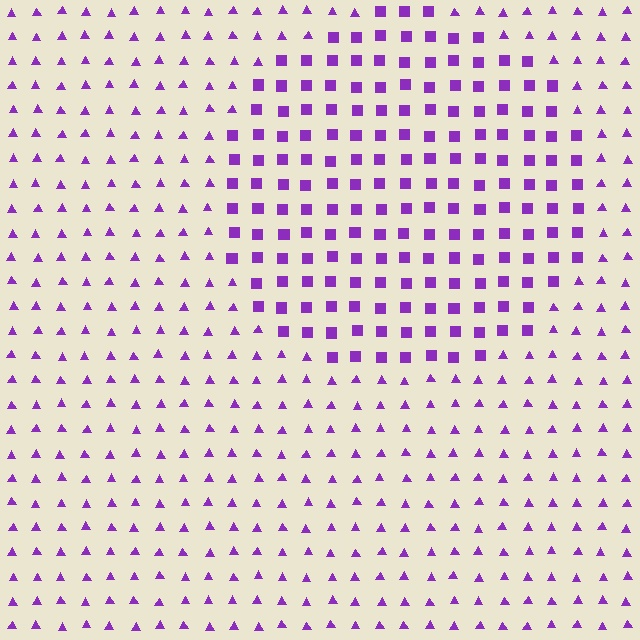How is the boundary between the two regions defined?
The boundary is defined by a change in element shape: squares inside vs. triangles outside. All elements share the same color and spacing.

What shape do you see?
I see a circle.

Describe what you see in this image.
The image is filled with small purple elements arranged in a uniform grid. A circle-shaped region contains squares, while the surrounding area contains triangles. The boundary is defined purely by the change in element shape.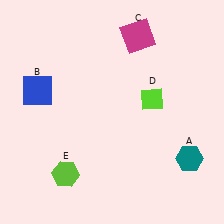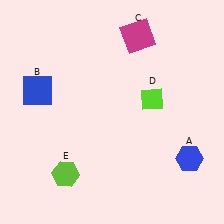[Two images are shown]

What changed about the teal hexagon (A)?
In Image 1, A is teal. In Image 2, it changed to blue.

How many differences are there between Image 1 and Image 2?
There is 1 difference between the two images.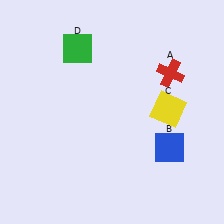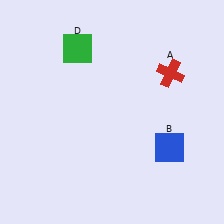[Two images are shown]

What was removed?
The yellow square (C) was removed in Image 2.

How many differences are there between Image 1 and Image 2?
There is 1 difference between the two images.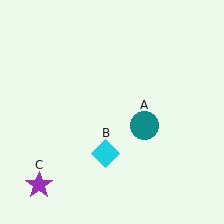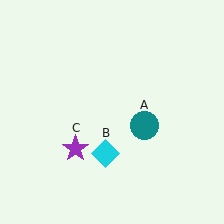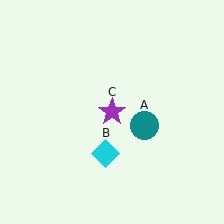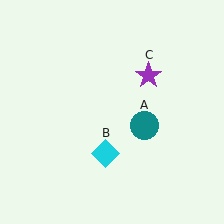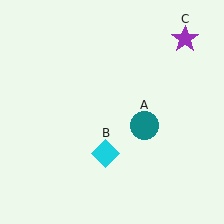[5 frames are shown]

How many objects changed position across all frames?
1 object changed position: purple star (object C).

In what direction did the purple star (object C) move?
The purple star (object C) moved up and to the right.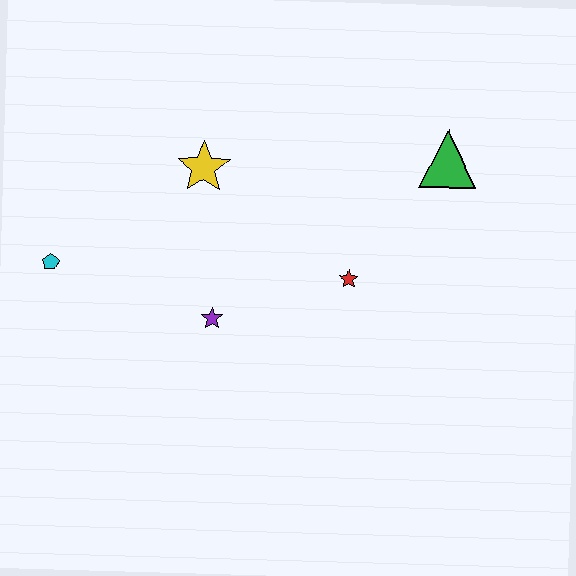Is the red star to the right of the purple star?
Yes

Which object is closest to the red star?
The purple star is closest to the red star.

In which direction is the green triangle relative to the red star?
The green triangle is above the red star.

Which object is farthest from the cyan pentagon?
The green triangle is farthest from the cyan pentagon.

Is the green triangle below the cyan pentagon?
No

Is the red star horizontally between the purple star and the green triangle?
Yes